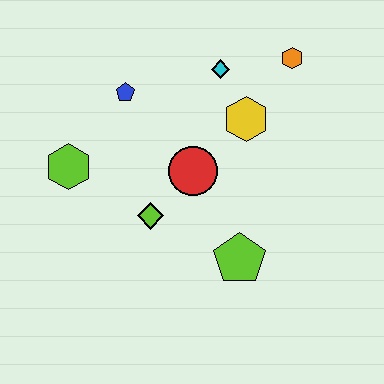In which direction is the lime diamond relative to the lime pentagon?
The lime diamond is to the left of the lime pentagon.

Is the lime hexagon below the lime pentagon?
No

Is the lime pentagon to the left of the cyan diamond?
No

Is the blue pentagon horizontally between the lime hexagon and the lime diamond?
Yes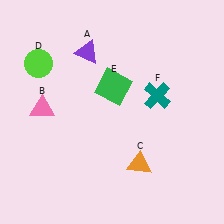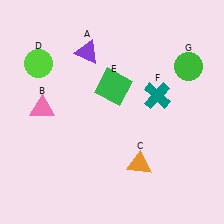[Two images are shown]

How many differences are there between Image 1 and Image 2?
There is 1 difference between the two images.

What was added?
A green circle (G) was added in Image 2.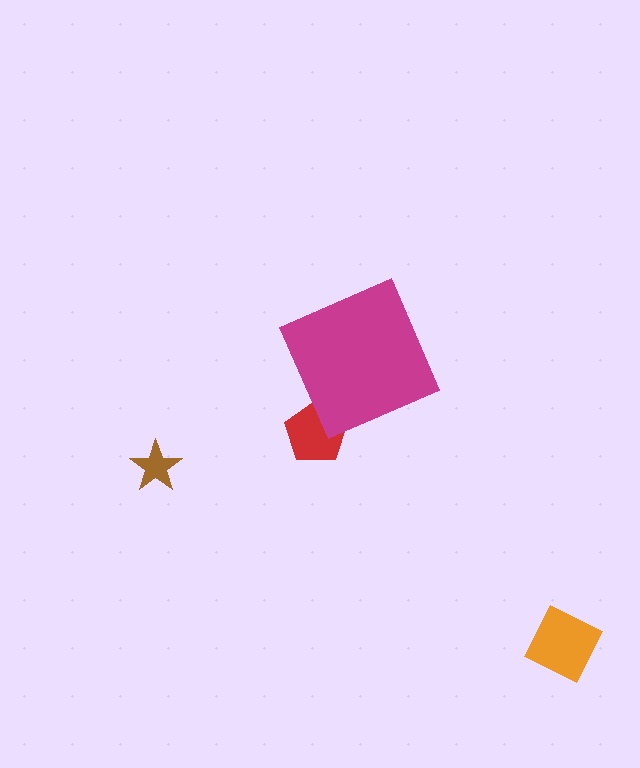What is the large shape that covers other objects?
A magenta diamond.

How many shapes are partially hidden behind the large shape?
1 shape is partially hidden.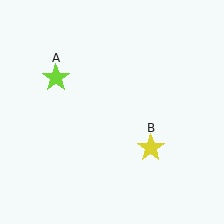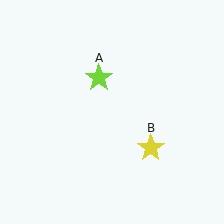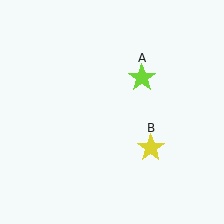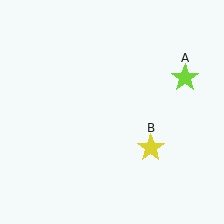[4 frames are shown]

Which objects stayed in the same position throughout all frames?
Yellow star (object B) remained stationary.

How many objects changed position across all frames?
1 object changed position: lime star (object A).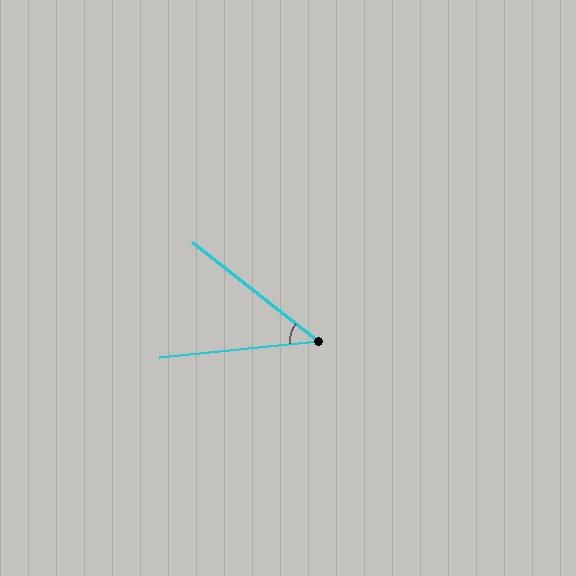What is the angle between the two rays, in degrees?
Approximately 44 degrees.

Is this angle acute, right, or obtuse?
It is acute.